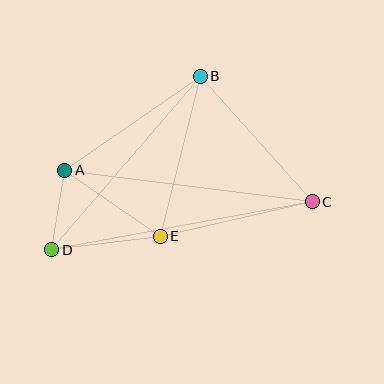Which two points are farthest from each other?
Points C and D are farthest from each other.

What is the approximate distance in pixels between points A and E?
The distance between A and E is approximately 116 pixels.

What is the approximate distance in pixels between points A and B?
The distance between A and B is approximately 165 pixels.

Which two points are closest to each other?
Points A and D are closest to each other.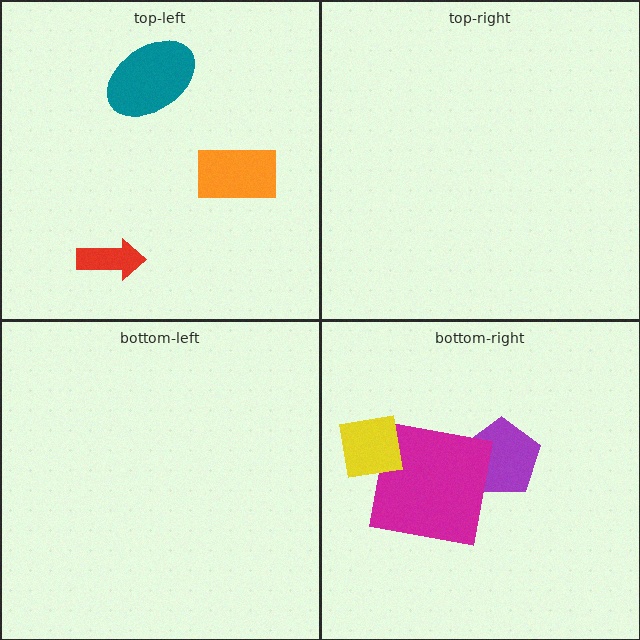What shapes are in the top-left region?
The orange rectangle, the teal ellipse, the red arrow.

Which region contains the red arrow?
The top-left region.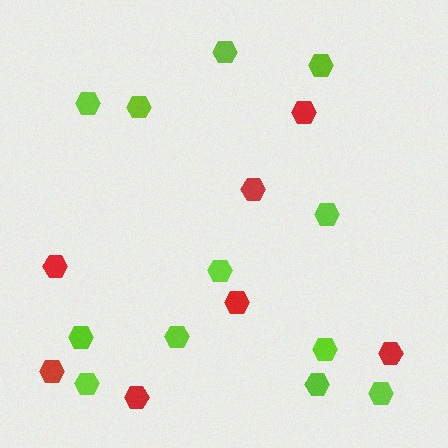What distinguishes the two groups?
There are 2 groups: one group of red hexagons (7) and one group of lime hexagons (12).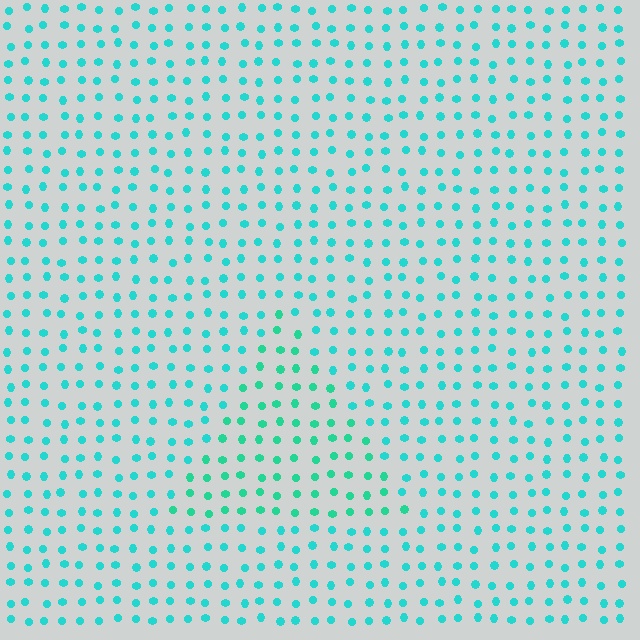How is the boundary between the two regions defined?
The boundary is defined purely by a slight shift in hue (about 20 degrees). Spacing, size, and orientation are identical on both sides.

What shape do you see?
I see a triangle.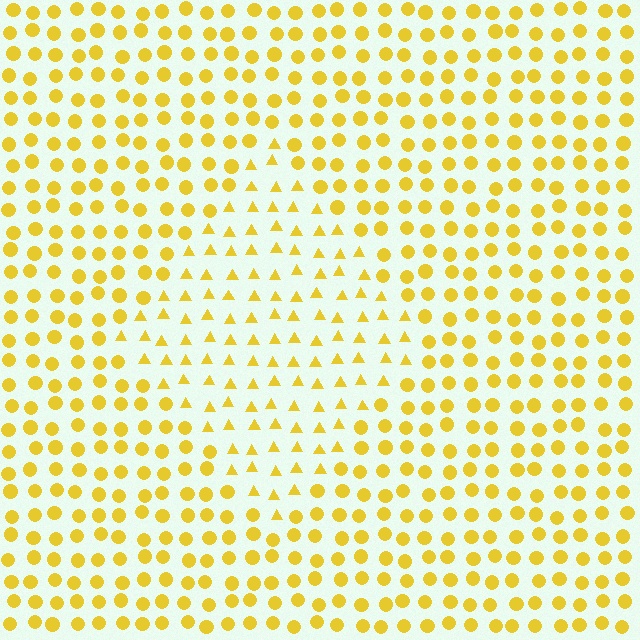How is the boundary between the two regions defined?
The boundary is defined by a change in element shape: triangles inside vs. circles outside. All elements share the same color and spacing.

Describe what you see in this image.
The image is filled with small yellow elements arranged in a uniform grid. A diamond-shaped region contains triangles, while the surrounding area contains circles. The boundary is defined purely by the change in element shape.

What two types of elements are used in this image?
The image uses triangles inside the diamond region and circles outside it.